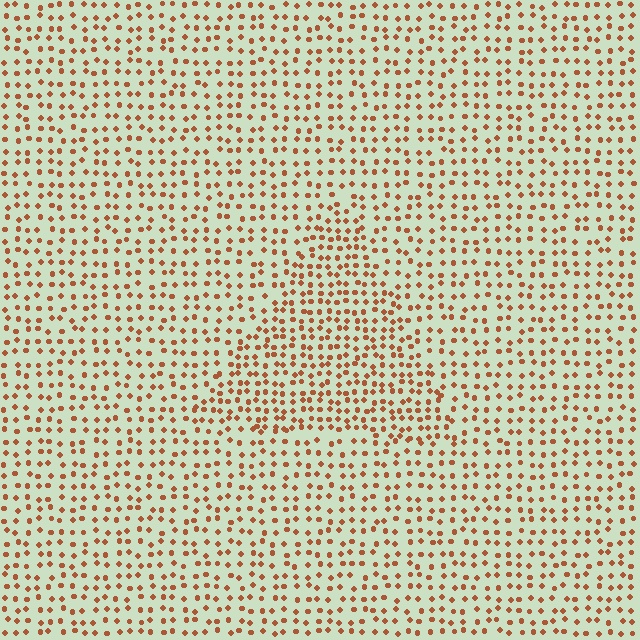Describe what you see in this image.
The image contains small brown elements arranged at two different densities. A triangle-shaped region is visible where the elements are more densely packed than the surrounding area.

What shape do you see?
I see a triangle.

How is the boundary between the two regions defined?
The boundary is defined by a change in element density (approximately 1.5x ratio). All elements are the same color, size, and shape.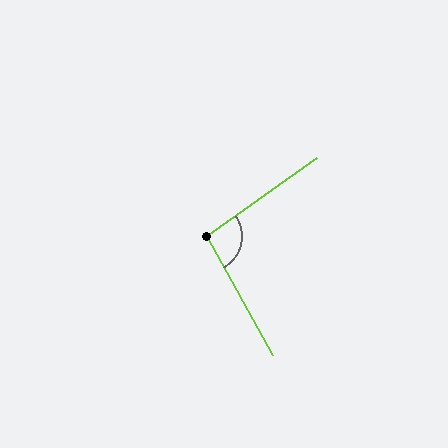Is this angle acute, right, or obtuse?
It is obtuse.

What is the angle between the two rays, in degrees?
Approximately 96 degrees.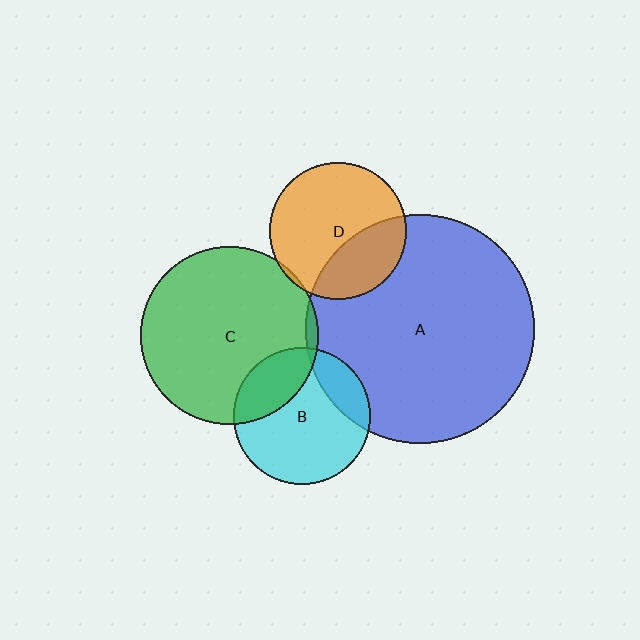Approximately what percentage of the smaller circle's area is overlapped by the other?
Approximately 20%.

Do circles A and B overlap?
Yes.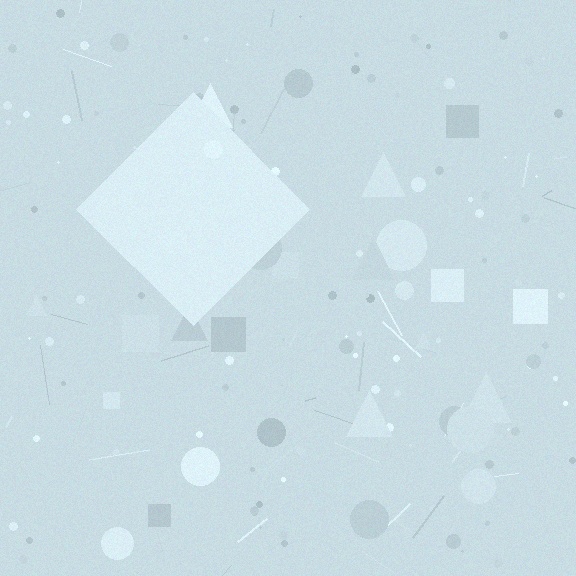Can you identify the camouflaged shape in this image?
The camouflaged shape is a diamond.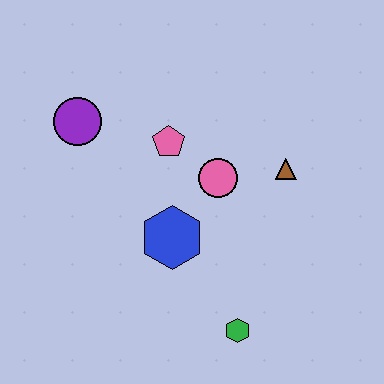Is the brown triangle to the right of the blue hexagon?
Yes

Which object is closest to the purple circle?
The pink pentagon is closest to the purple circle.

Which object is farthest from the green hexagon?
The purple circle is farthest from the green hexagon.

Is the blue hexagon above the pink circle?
No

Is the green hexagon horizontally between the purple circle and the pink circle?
No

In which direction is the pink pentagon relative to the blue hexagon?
The pink pentagon is above the blue hexagon.